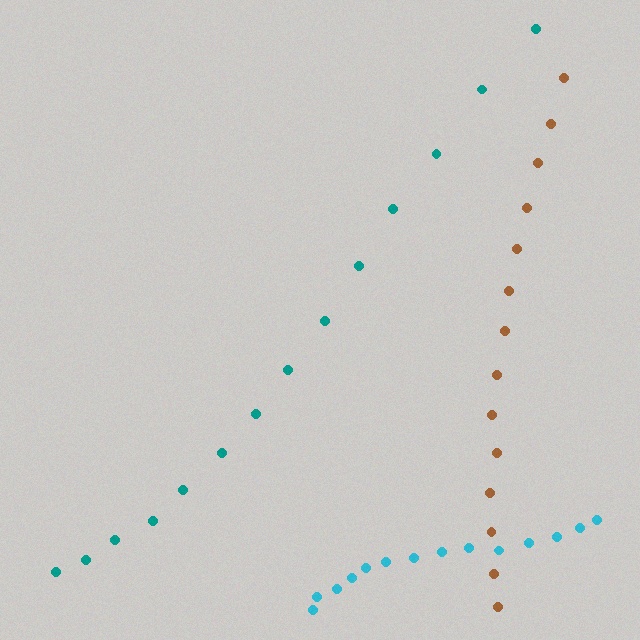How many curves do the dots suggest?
There are 3 distinct paths.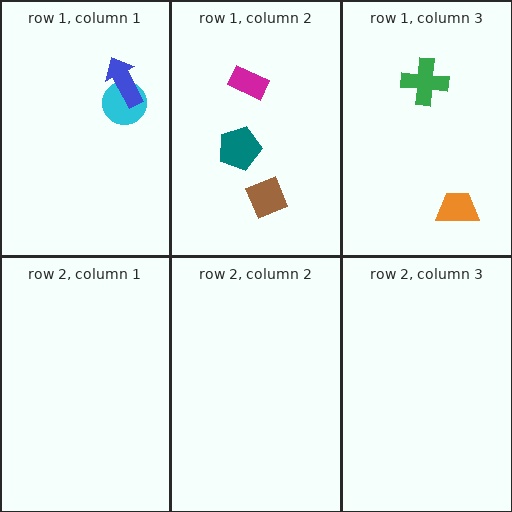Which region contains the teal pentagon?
The row 1, column 2 region.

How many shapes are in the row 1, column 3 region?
2.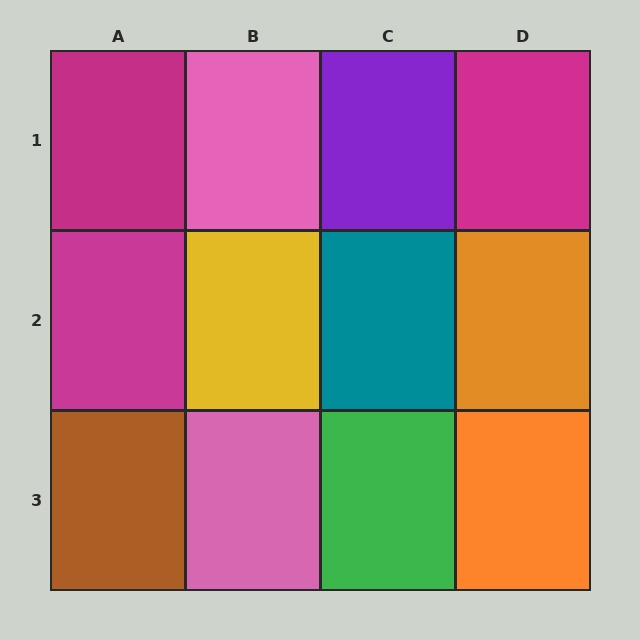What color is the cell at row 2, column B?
Yellow.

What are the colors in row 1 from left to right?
Magenta, pink, purple, magenta.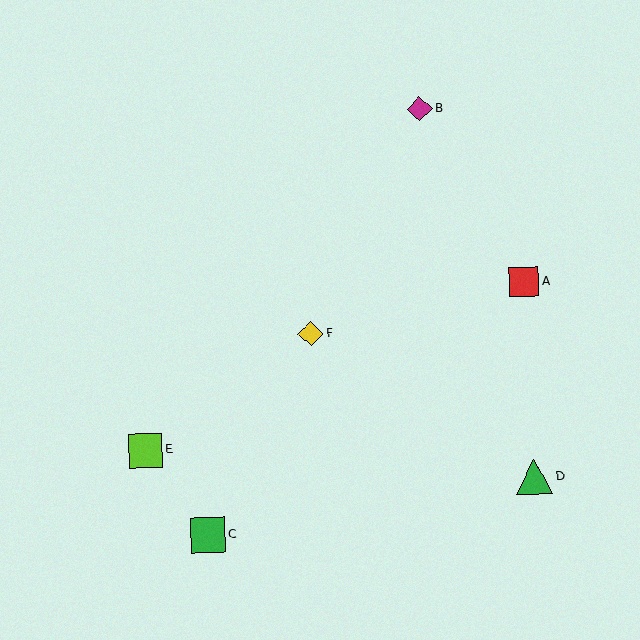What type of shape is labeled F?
Shape F is a yellow diamond.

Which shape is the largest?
The green triangle (labeled D) is the largest.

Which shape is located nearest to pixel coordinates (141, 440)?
The lime square (labeled E) at (146, 451) is nearest to that location.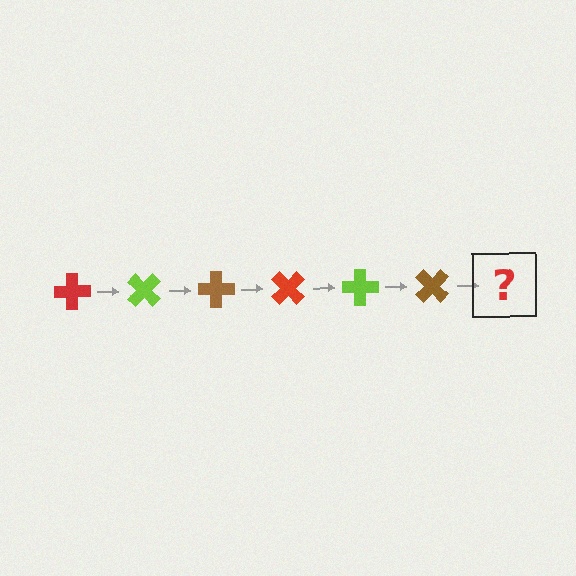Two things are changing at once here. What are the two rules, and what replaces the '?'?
The two rules are that it rotates 45 degrees each step and the color cycles through red, lime, and brown. The '?' should be a red cross, rotated 270 degrees from the start.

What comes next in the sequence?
The next element should be a red cross, rotated 270 degrees from the start.